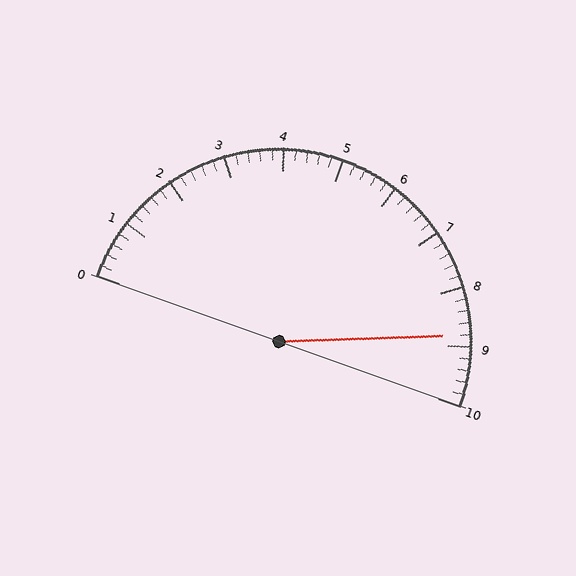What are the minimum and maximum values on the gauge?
The gauge ranges from 0 to 10.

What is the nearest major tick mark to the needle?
The nearest major tick mark is 9.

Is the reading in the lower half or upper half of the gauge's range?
The reading is in the upper half of the range (0 to 10).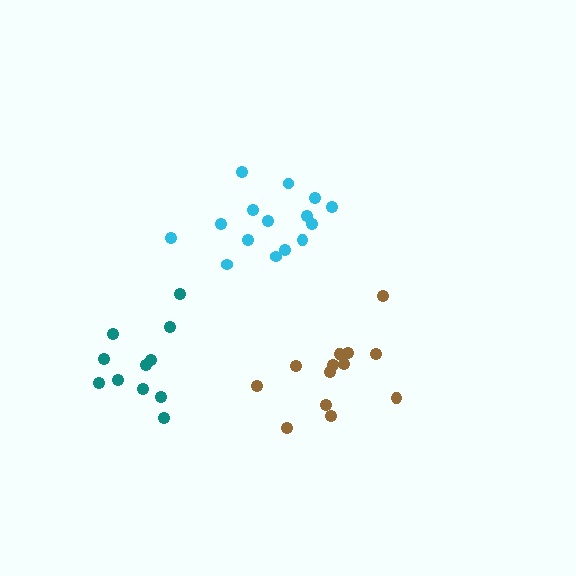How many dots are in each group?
Group 1: 15 dots, Group 2: 13 dots, Group 3: 11 dots (39 total).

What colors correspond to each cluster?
The clusters are colored: cyan, brown, teal.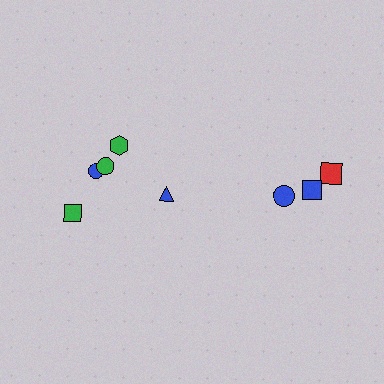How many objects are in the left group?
There are 5 objects.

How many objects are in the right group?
There are 3 objects.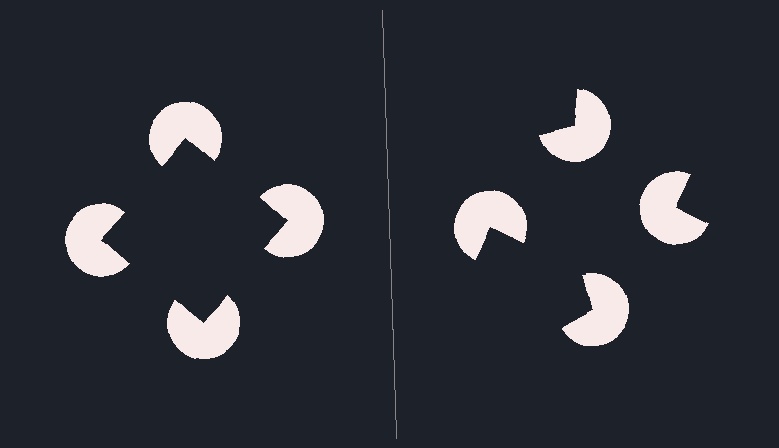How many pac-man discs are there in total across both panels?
8 — 4 on each side.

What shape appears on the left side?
An illusory square.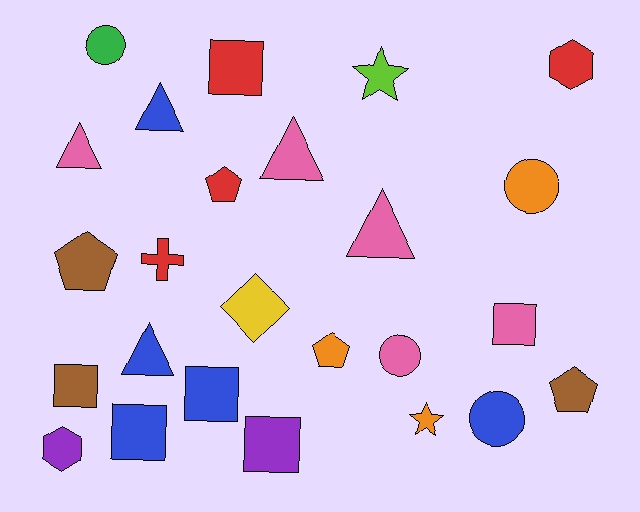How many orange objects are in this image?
There are 3 orange objects.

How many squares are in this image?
There are 6 squares.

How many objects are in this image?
There are 25 objects.